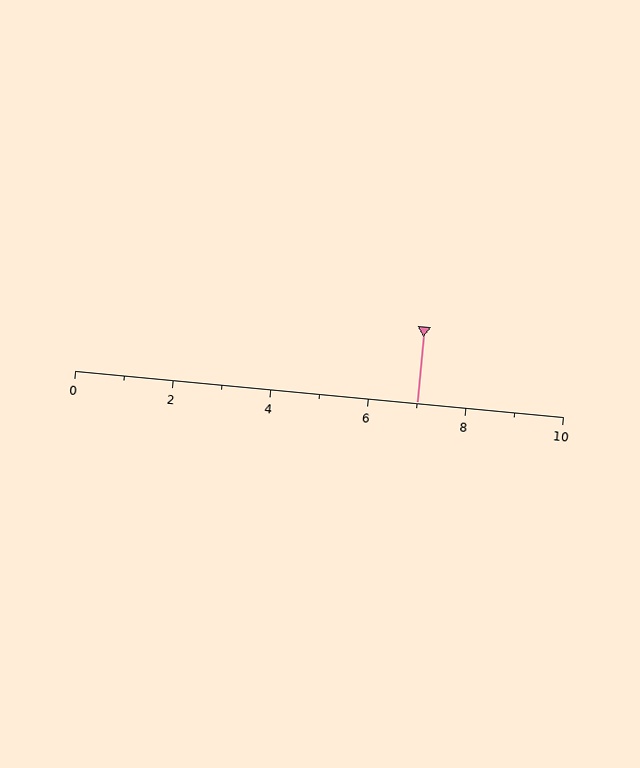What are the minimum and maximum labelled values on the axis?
The axis runs from 0 to 10.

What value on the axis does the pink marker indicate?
The marker indicates approximately 7.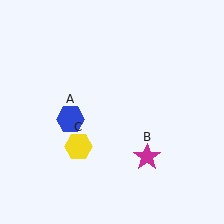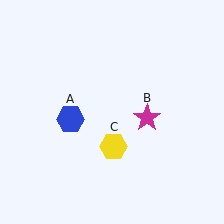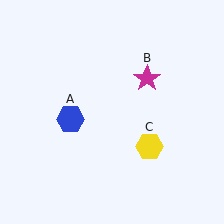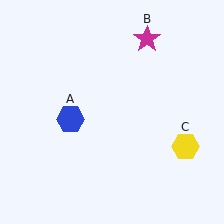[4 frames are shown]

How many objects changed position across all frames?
2 objects changed position: magenta star (object B), yellow hexagon (object C).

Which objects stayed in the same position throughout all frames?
Blue hexagon (object A) remained stationary.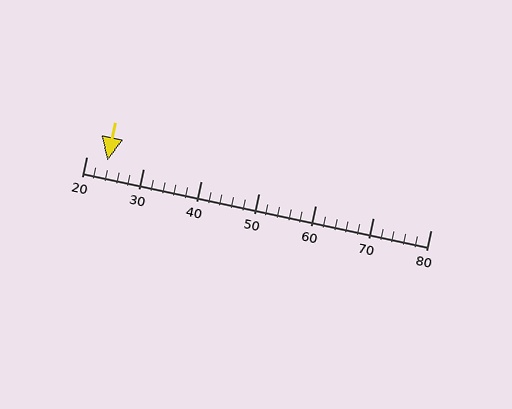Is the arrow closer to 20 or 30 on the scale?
The arrow is closer to 20.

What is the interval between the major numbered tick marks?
The major tick marks are spaced 10 units apart.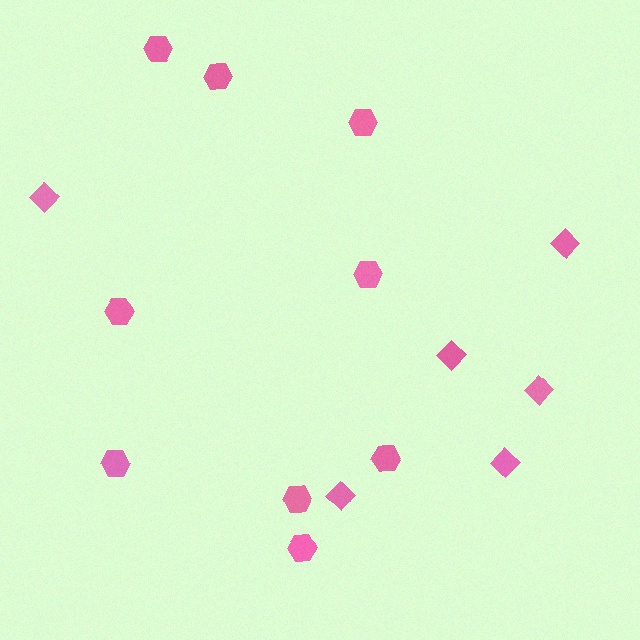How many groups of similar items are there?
There are 2 groups: one group of hexagons (9) and one group of diamonds (6).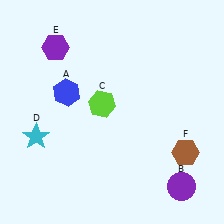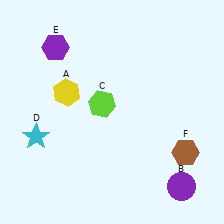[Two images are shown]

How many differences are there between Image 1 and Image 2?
There is 1 difference between the two images.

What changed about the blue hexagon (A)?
In Image 1, A is blue. In Image 2, it changed to yellow.